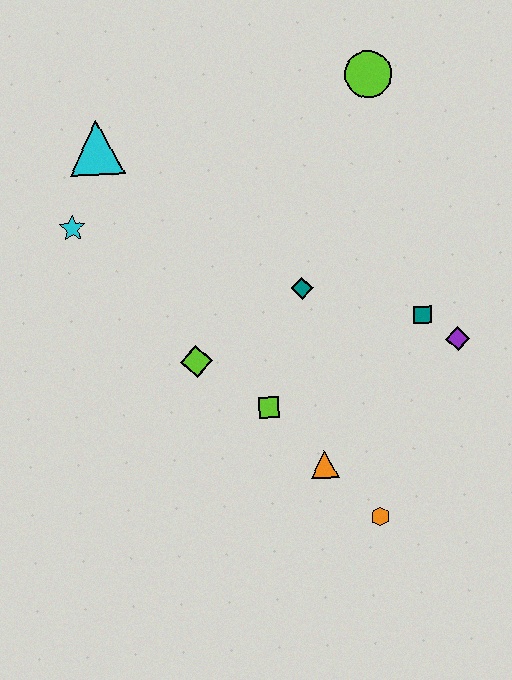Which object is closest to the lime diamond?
The lime square is closest to the lime diamond.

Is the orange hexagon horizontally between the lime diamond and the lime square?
No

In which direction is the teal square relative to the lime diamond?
The teal square is to the right of the lime diamond.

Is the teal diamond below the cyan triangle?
Yes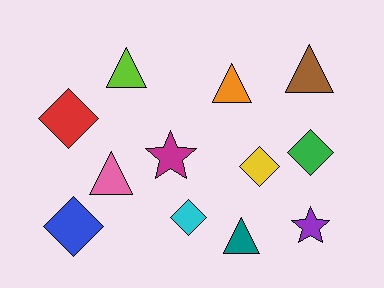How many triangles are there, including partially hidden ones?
There are 5 triangles.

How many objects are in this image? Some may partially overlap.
There are 12 objects.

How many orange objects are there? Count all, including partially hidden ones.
There is 1 orange object.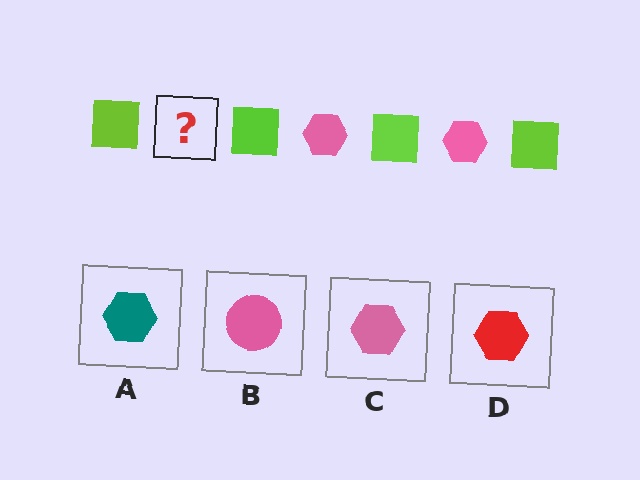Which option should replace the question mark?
Option C.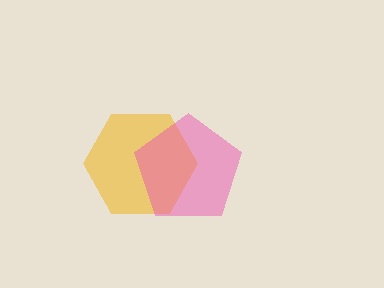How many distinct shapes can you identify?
There are 2 distinct shapes: a yellow hexagon, a pink pentagon.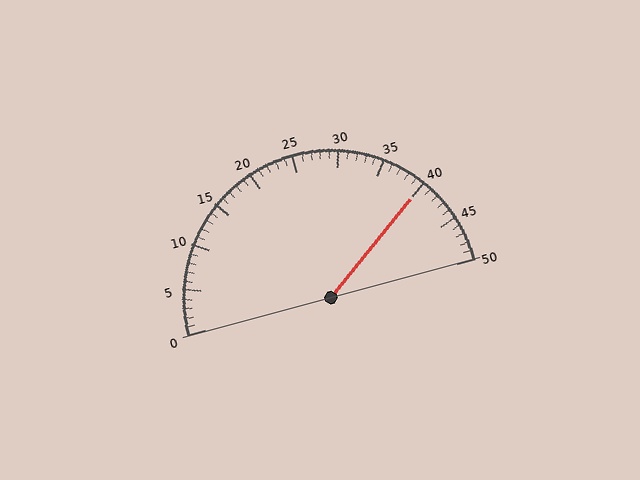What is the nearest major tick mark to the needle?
The nearest major tick mark is 40.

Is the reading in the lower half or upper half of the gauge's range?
The reading is in the upper half of the range (0 to 50).